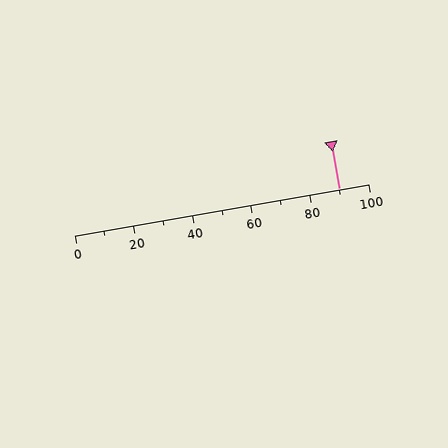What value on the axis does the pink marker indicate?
The marker indicates approximately 90.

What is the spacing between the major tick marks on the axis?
The major ticks are spaced 20 apart.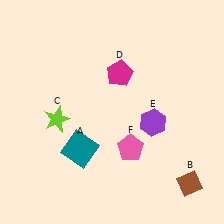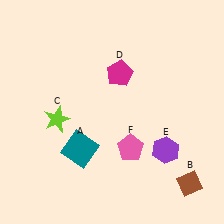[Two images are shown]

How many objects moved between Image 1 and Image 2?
1 object moved between the two images.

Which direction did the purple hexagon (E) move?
The purple hexagon (E) moved down.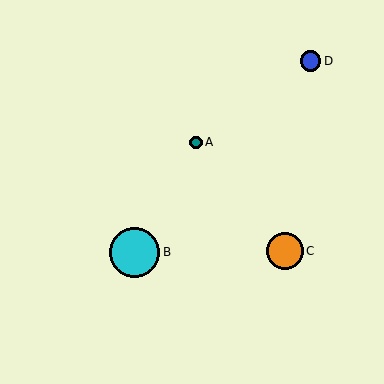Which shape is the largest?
The cyan circle (labeled B) is the largest.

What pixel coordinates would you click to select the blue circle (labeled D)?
Click at (310, 61) to select the blue circle D.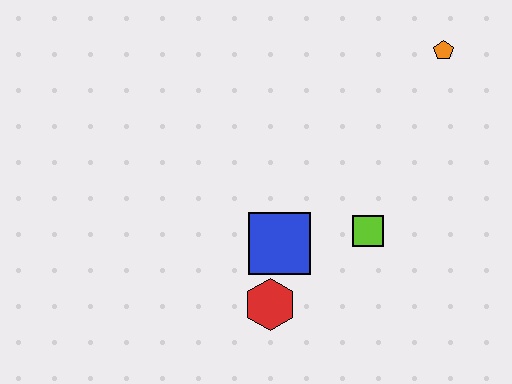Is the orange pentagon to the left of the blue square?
No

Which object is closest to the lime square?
The blue square is closest to the lime square.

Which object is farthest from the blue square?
The orange pentagon is farthest from the blue square.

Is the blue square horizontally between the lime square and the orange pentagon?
No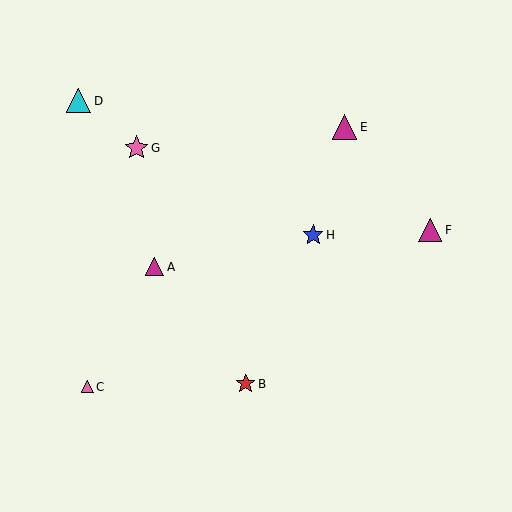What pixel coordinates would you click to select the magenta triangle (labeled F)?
Click at (430, 230) to select the magenta triangle F.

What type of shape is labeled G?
Shape G is a pink star.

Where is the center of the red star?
The center of the red star is at (246, 384).